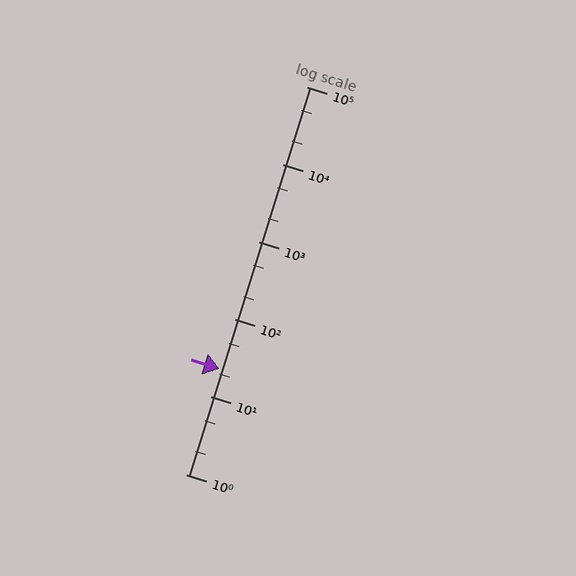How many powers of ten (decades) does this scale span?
The scale spans 5 decades, from 1 to 100000.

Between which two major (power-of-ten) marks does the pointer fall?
The pointer is between 10 and 100.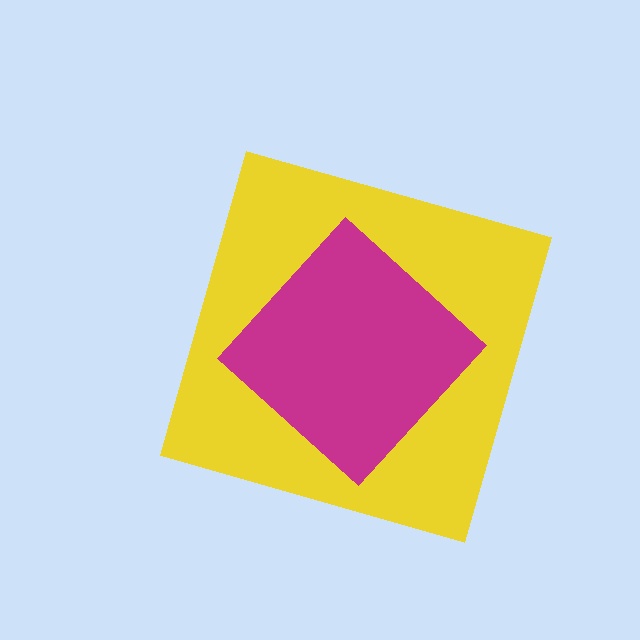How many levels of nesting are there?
2.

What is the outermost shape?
The yellow diamond.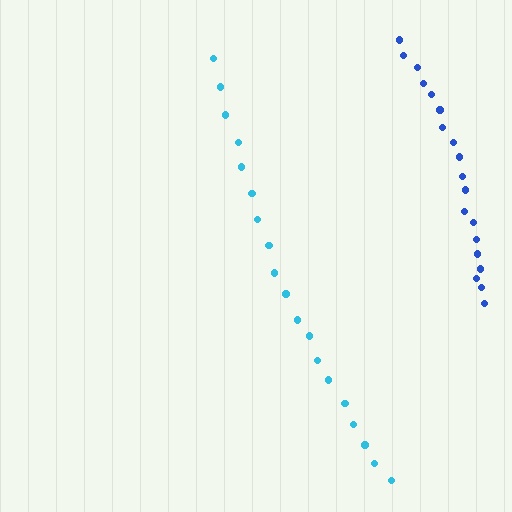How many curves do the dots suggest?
There are 2 distinct paths.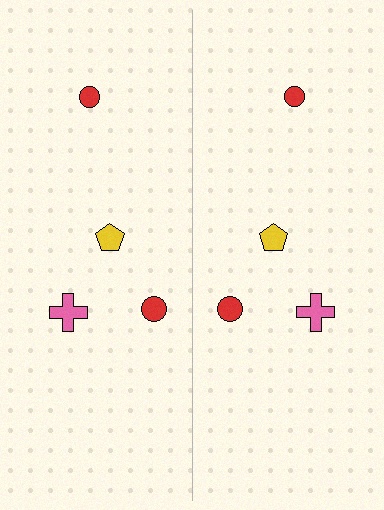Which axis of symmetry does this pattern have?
The pattern has a vertical axis of symmetry running through the center of the image.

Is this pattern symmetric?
Yes, this pattern has bilateral (reflection) symmetry.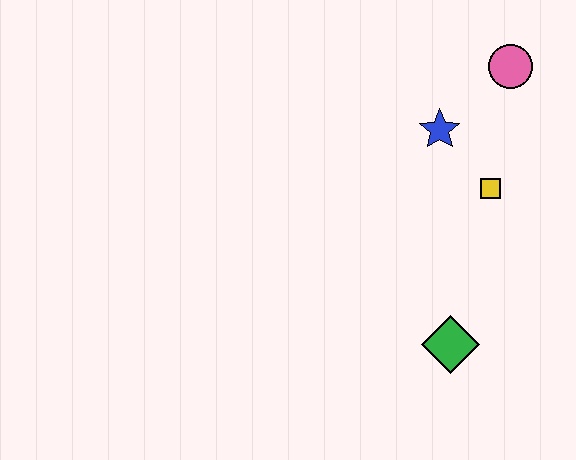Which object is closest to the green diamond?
The yellow square is closest to the green diamond.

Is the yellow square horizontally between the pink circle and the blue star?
Yes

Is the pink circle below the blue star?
No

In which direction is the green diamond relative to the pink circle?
The green diamond is below the pink circle.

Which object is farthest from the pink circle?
The green diamond is farthest from the pink circle.